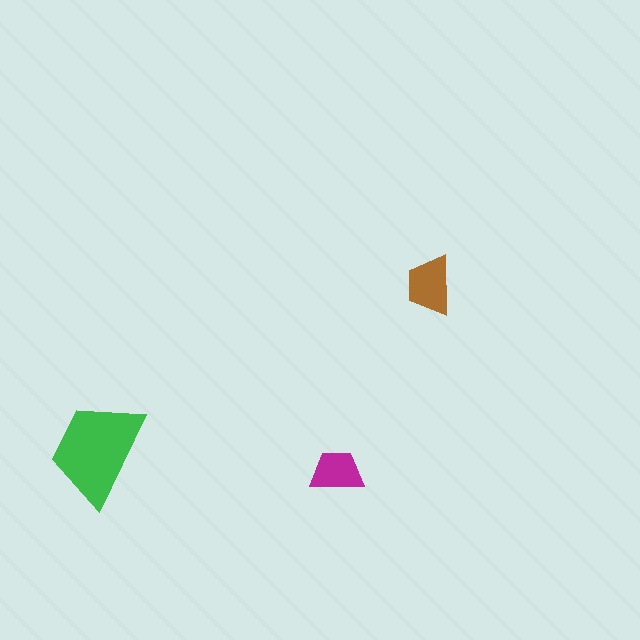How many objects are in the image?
There are 3 objects in the image.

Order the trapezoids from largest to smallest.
the green one, the brown one, the magenta one.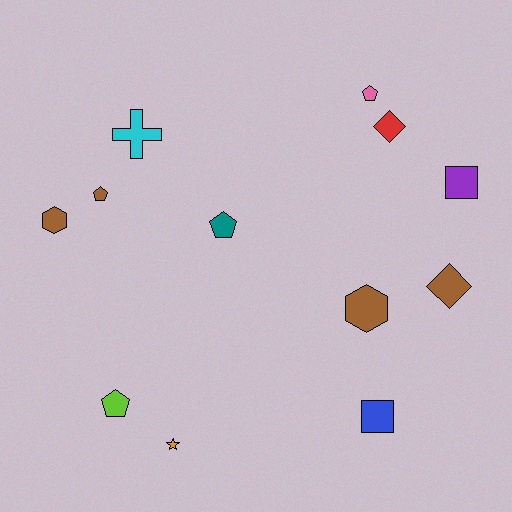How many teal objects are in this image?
There is 1 teal object.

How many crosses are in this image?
There is 1 cross.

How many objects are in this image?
There are 12 objects.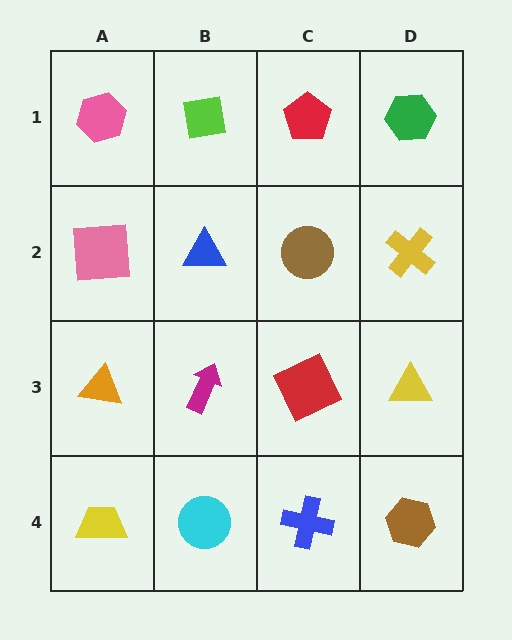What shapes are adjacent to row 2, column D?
A green hexagon (row 1, column D), a yellow triangle (row 3, column D), a brown circle (row 2, column C).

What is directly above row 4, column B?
A magenta arrow.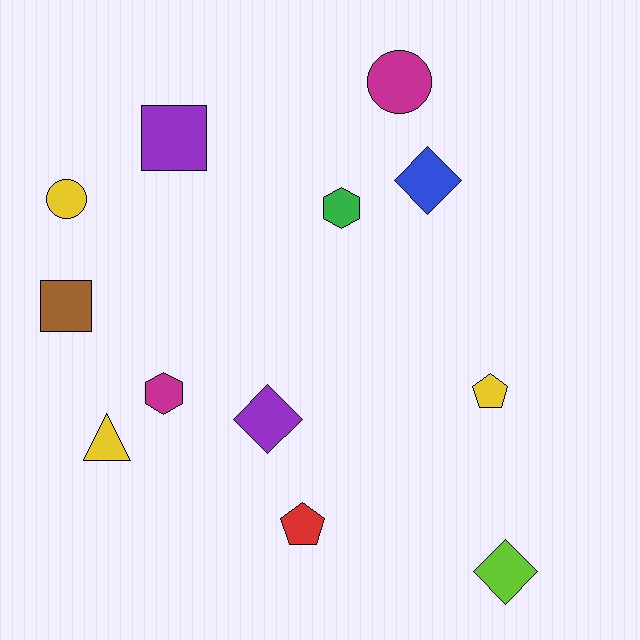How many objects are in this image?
There are 12 objects.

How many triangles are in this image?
There is 1 triangle.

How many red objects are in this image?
There is 1 red object.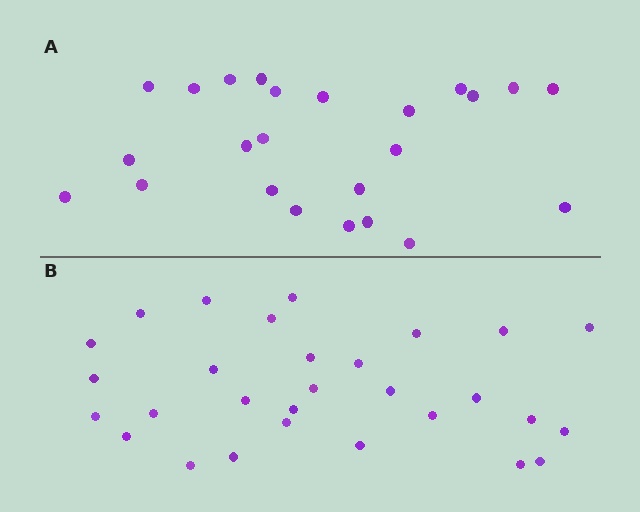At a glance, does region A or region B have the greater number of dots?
Region B (the bottom region) has more dots.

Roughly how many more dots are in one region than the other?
Region B has about 5 more dots than region A.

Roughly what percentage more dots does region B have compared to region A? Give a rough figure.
About 20% more.